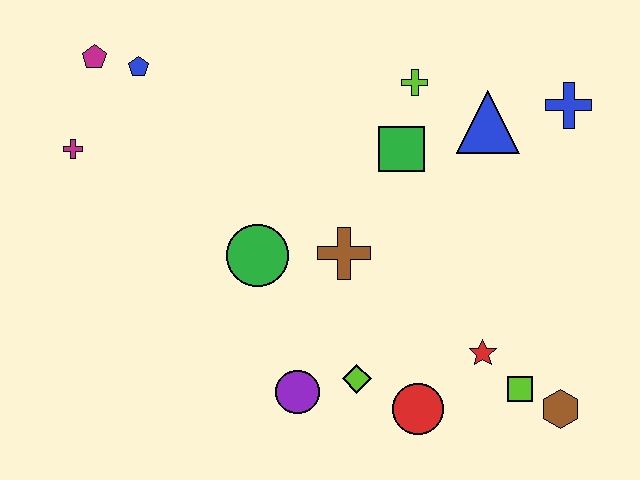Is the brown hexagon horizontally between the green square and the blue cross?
Yes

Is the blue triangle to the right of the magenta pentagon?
Yes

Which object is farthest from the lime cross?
The brown hexagon is farthest from the lime cross.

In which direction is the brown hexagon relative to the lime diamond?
The brown hexagon is to the right of the lime diamond.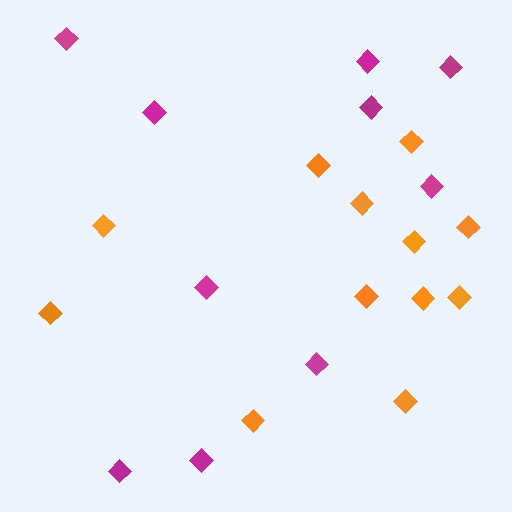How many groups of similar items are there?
There are 2 groups: one group of orange diamonds (12) and one group of magenta diamonds (10).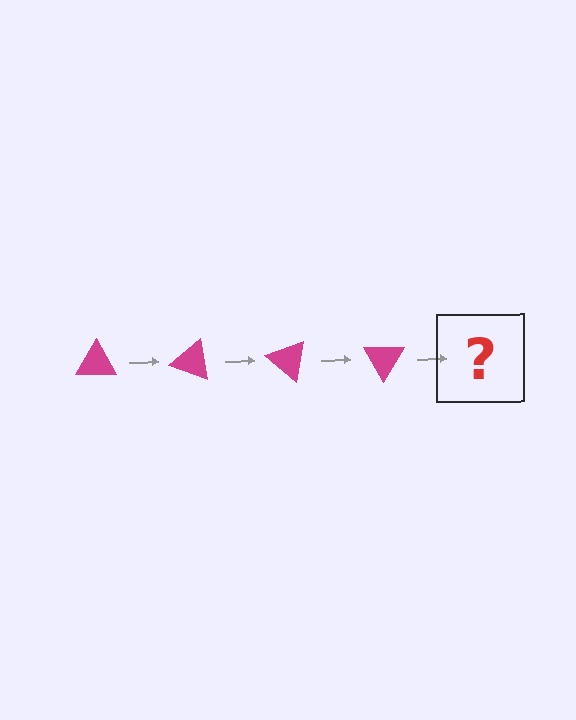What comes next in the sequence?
The next element should be a magenta triangle rotated 80 degrees.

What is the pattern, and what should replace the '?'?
The pattern is that the triangle rotates 20 degrees each step. The '?' should be a magenta triangle rotated 80 degrees.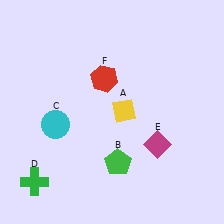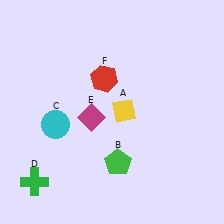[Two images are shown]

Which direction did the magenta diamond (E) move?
The magenta diamond (E) moved left.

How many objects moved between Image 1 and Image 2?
1 object moved between the two images.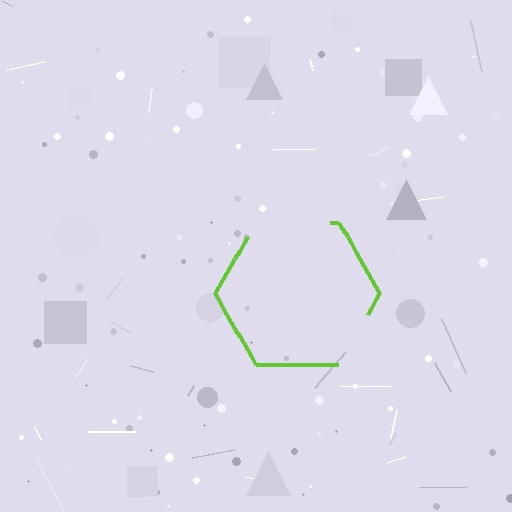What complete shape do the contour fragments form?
The contour fragments form a hexagon.